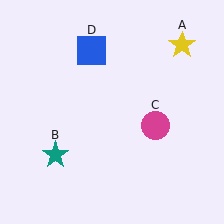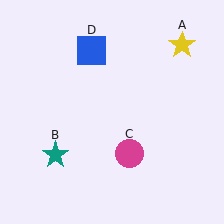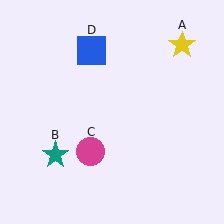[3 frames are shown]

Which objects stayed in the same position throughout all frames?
Yellow star (object A) and teal star (object B) and blue square (object D) remained stationary.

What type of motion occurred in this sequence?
The magenta circle (object C) rotated clockwise around the center of the scene.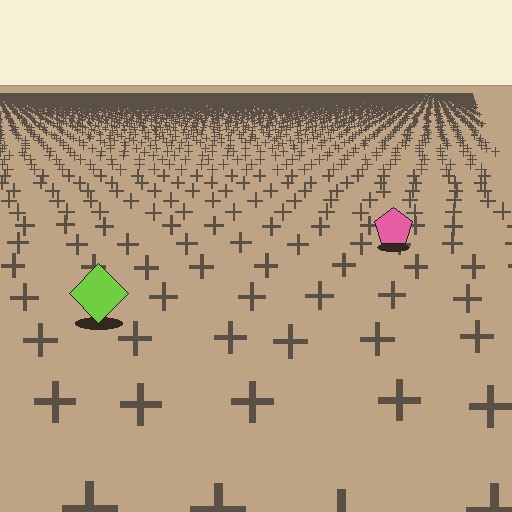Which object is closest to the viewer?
The lime diamond is closest. The texture marks near it are larger and more spread out.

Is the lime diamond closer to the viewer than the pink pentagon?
Yes. The lime diamond is closer — you can tell from the texture gradient: the ground texture is coarser near it.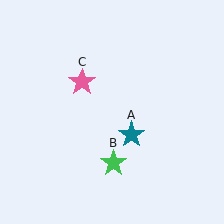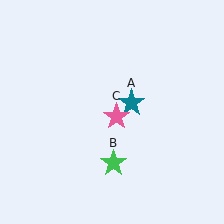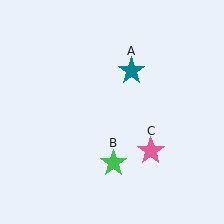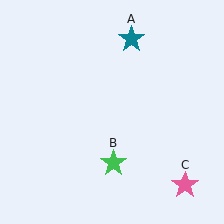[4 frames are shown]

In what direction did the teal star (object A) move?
The teal star (object A) moved up.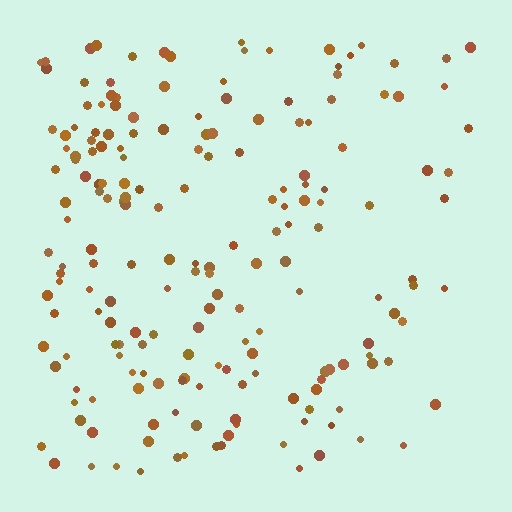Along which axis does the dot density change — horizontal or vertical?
Horizontal.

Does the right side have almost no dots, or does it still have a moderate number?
Still a moderate number, just noticeably fewer than the left.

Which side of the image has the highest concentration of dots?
The left.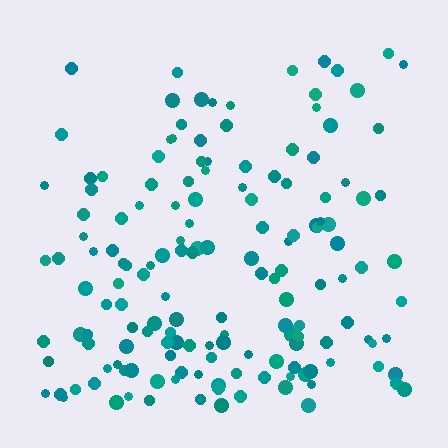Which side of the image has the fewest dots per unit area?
The top.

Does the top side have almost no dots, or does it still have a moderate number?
Still a moderate number, just noticeably fewer than the bottom.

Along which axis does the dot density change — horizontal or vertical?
Vertical.